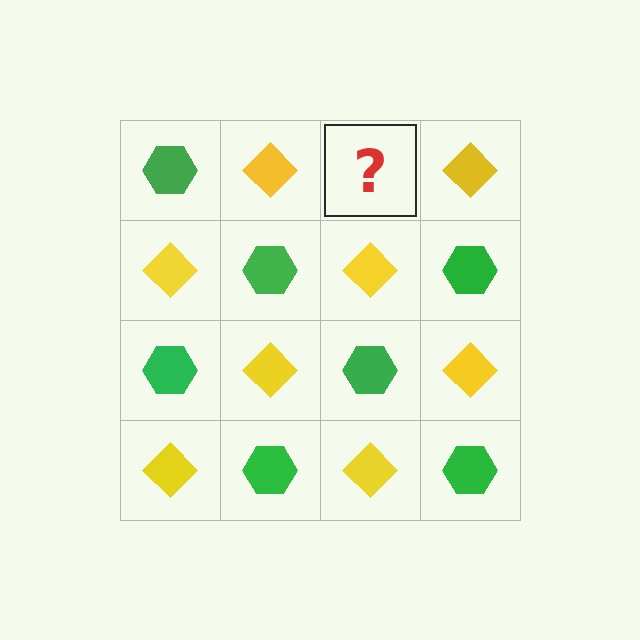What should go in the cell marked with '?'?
The missing cell should contain a green hexagon.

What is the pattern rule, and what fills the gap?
The rule is that it alternates green hexagon and yellow diamond in a checkerboard pattern. The gap should be filled with a green hexagon.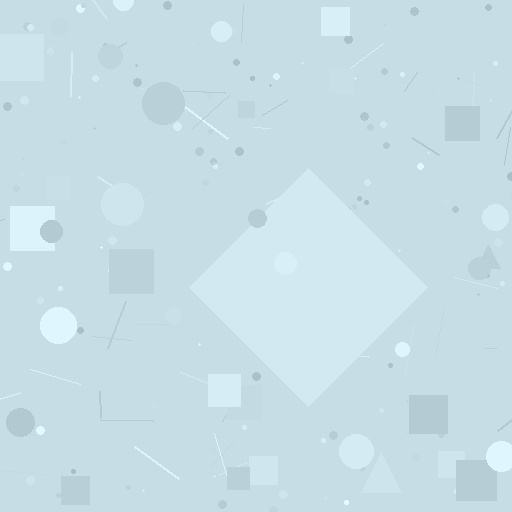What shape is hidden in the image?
A diamond is hidden in the image.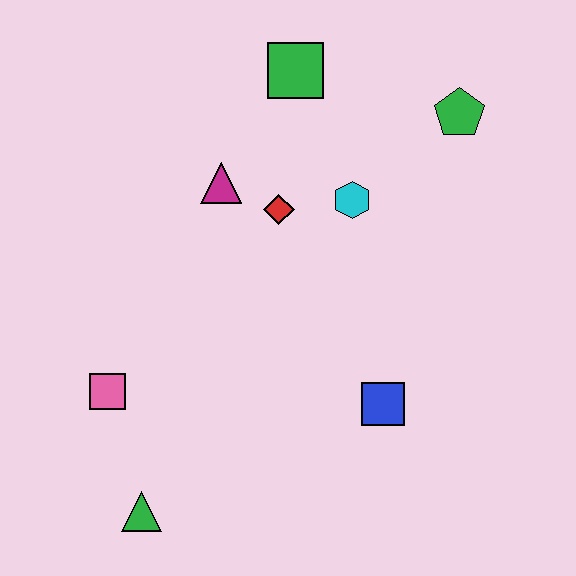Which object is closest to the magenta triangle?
The red diamond is closest to the magenta triangle.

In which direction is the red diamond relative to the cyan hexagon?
The red diamond is to the left of the cyan hexagon.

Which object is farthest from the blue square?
The green square is farthest from the blue square.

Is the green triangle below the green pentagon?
Yes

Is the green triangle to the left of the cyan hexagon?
Yes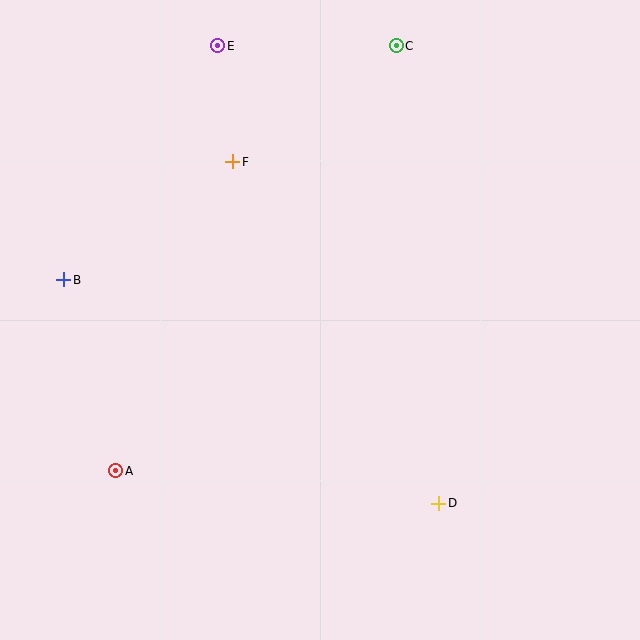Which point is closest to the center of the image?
Point F at (233, 162) is closest to the center.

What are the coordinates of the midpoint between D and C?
The midpoint between D and C is at (418, 275).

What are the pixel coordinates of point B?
Point B is at (64, 280).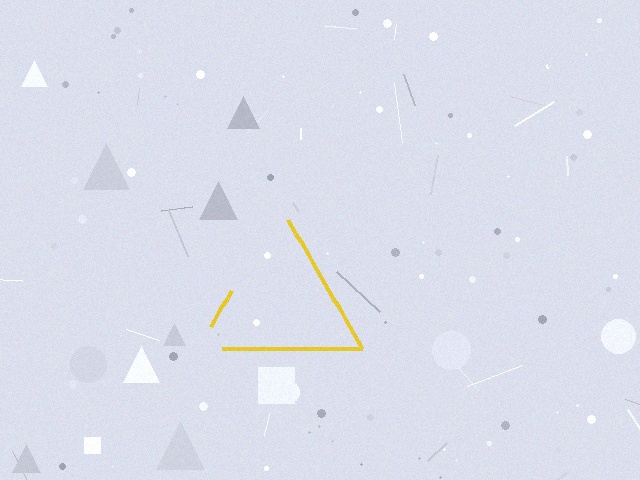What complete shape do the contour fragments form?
The contour fragments form a triangle.